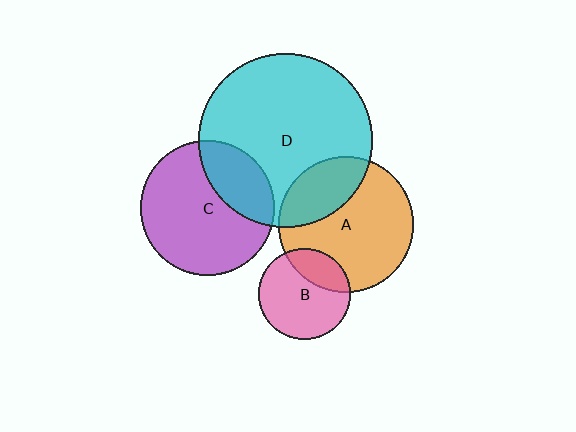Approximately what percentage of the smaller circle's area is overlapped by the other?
Approximately 30%.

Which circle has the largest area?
Circle D (cyan).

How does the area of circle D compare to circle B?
Approximately 3.6 times.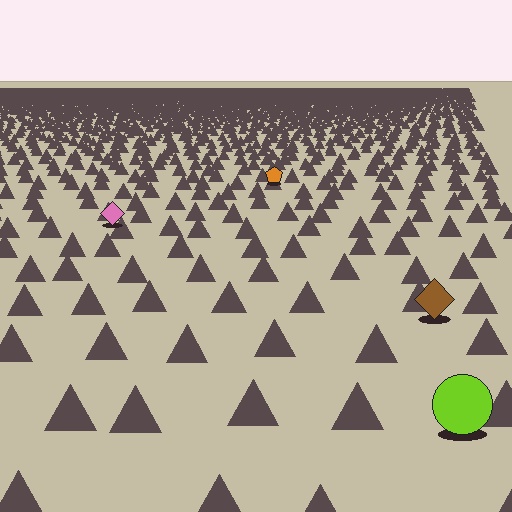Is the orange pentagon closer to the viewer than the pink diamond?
No. The pink diamond is closer — you can tell from the texture gradient: the ground texture is coarser near it.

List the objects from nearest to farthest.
From nearest to farthest: the lime circle, the brown diamond, the pink diamond, the orange pentagon.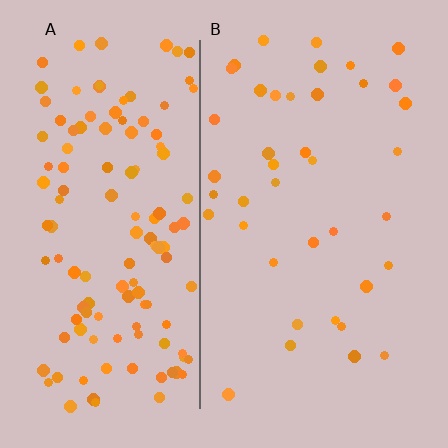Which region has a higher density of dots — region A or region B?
A (the left).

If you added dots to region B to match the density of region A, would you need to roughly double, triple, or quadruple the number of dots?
Approximately triple.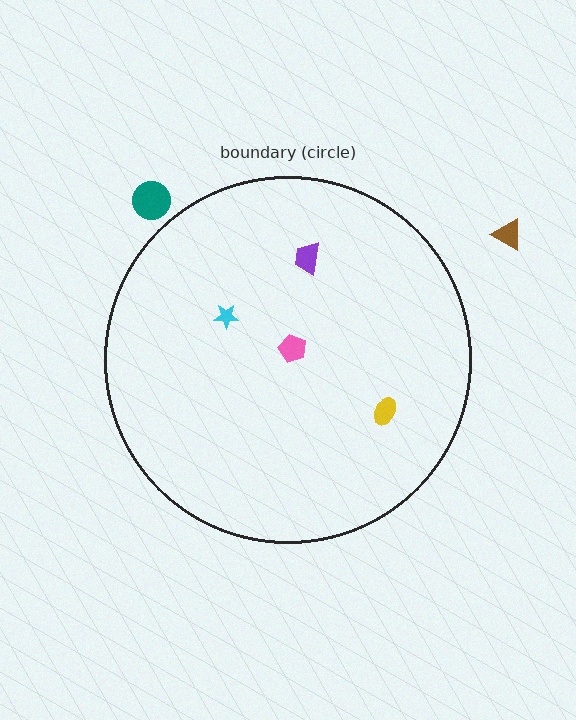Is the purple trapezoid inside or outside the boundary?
Inside.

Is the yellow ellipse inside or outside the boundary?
Inside.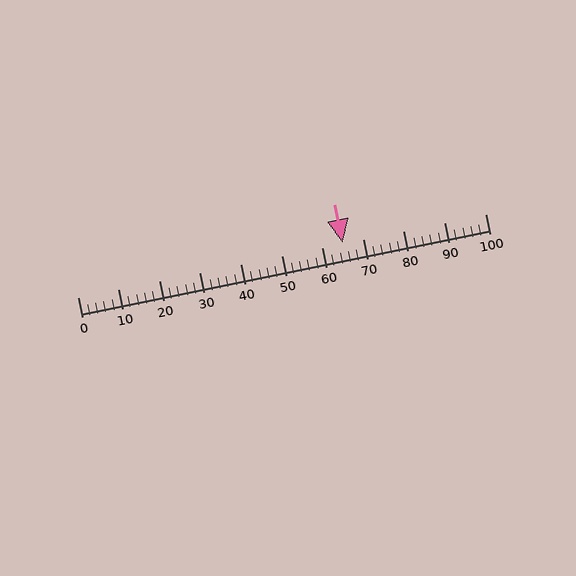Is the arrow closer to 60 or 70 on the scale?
The arrow is closer to 70.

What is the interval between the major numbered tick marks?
The major tick marks are spaced 10 units apart.